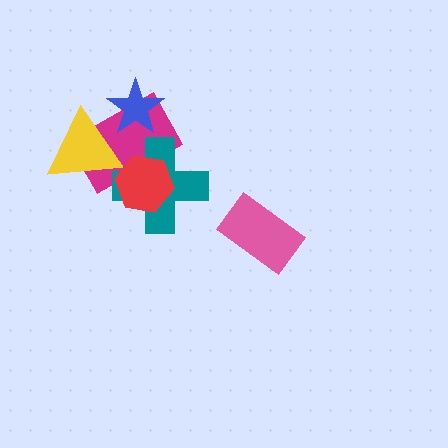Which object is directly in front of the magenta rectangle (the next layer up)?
The teal cross is directly in front of the magenta rectangle.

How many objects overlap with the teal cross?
2 objects overlap with the teal cross.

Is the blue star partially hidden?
Yes, it is partially covered by another shape.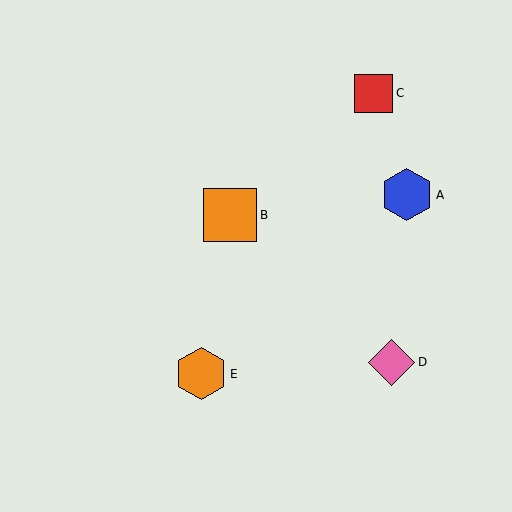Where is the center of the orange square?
The center of the orange square is at (230, 215).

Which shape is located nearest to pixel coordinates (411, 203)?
The blue hexagon (labeled A) at (407, 195) is nearest to that location.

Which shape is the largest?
The orange square (labeled B) is the largest.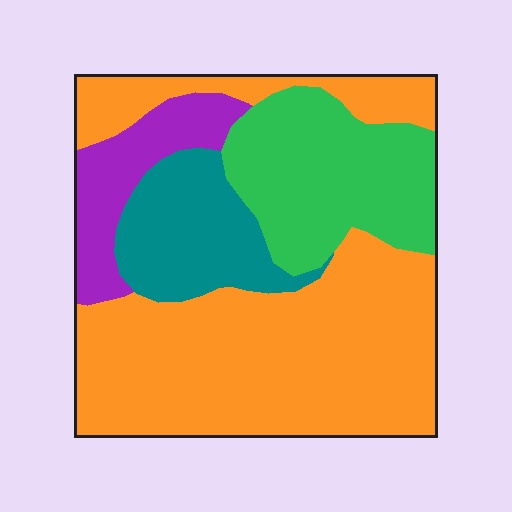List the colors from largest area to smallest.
From largest to smallest: orange, green, teal, purple.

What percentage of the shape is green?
Green covers about 20% of the shape.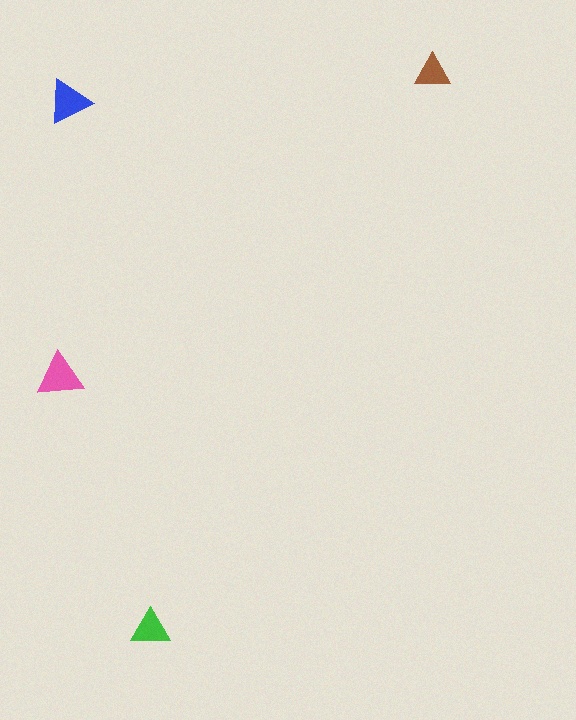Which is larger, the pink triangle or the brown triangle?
The pink one.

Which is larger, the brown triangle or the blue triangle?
The blue one.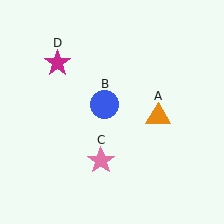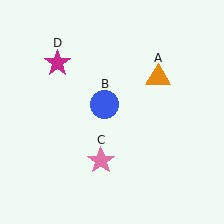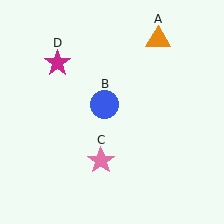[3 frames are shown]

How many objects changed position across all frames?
1 object changed position: orange triangle (object A).